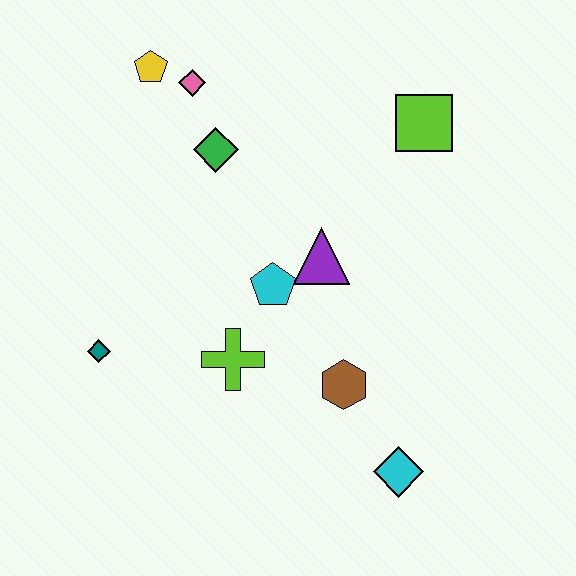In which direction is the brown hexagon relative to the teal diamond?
The brown hexagon is to the right of the teal diamond.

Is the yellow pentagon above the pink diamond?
Yes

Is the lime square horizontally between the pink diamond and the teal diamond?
No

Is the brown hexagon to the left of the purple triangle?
No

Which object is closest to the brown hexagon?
The cyan diamond is closest to the brown hexagon.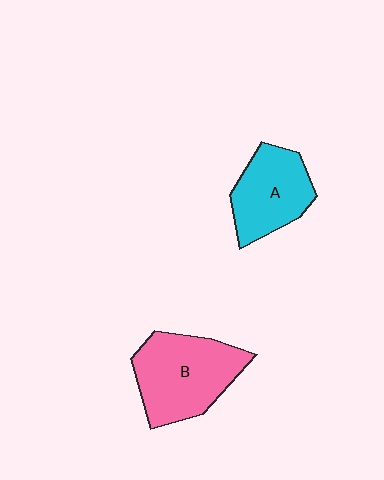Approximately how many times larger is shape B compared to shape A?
Approximately 1.3 times.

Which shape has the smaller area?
Shape A (cyan).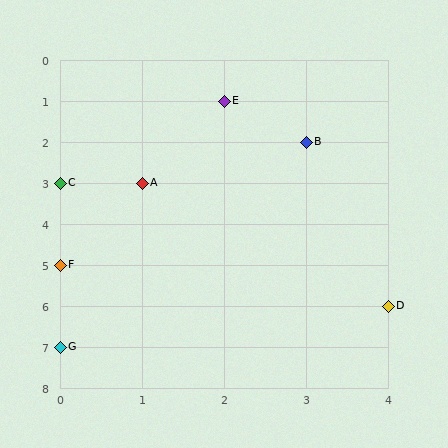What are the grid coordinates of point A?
Point A is at grid coordinates (1, 3).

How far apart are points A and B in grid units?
Points A and B are 2 columns and 1 row apart (about 2.2 grid units diagonally).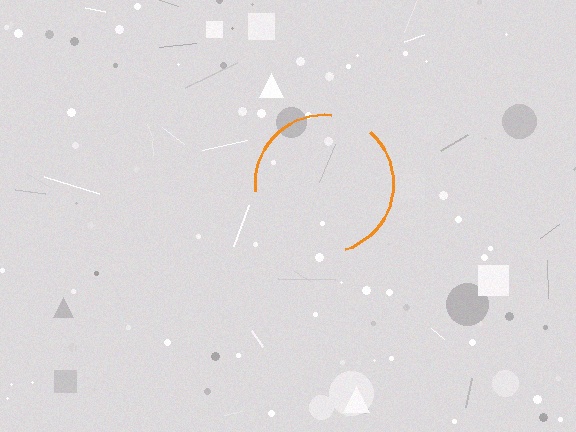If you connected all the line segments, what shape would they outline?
They would outline a circle.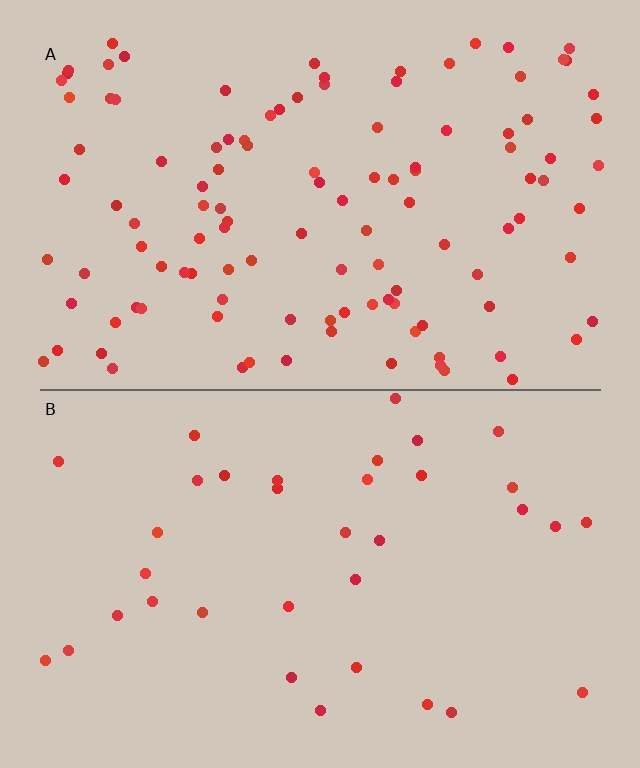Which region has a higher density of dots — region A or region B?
A (the top).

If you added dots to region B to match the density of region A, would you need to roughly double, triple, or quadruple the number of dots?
Approximately triple.